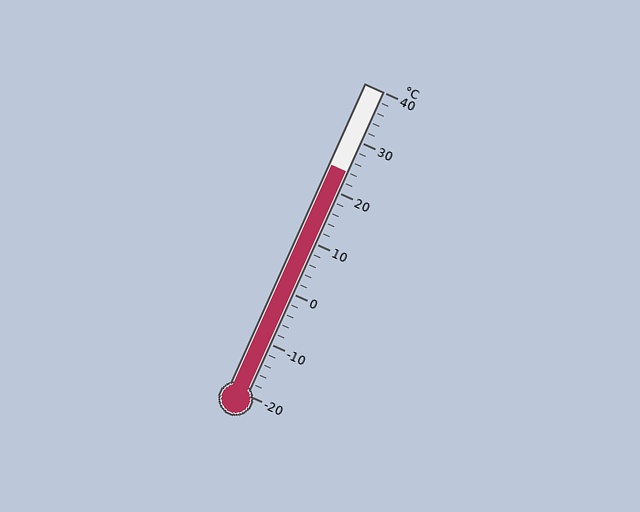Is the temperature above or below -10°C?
The temperature is above -10°C.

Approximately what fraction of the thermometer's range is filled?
The thermometer is filled to approximately 75% of its range.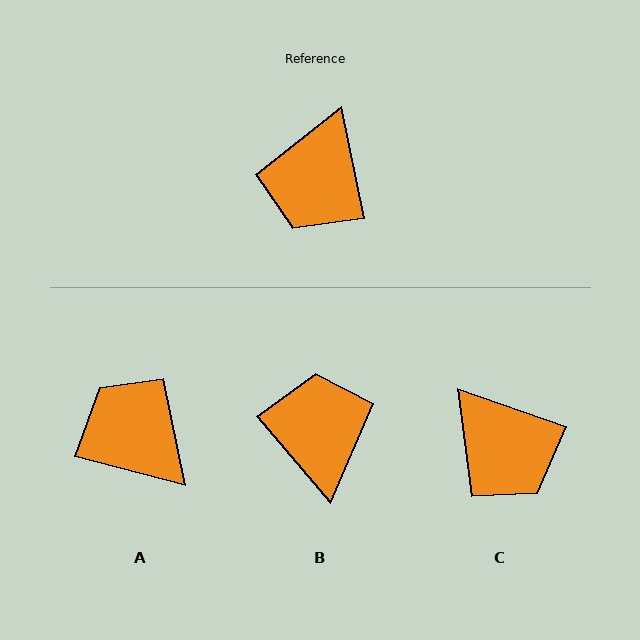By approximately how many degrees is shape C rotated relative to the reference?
Approximately 59 degrees counter-clockwise.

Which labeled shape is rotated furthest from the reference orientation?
B, about 152 degrees away.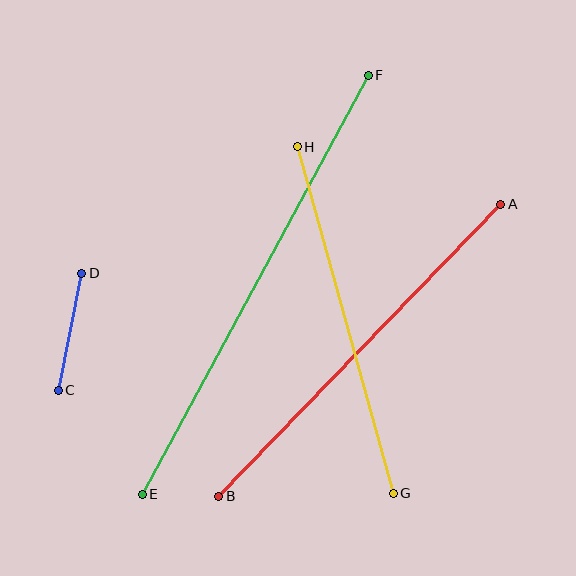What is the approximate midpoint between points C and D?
The midpoint is at approximately (70, 332) pixels.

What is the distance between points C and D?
The distance is approximately 120 pixels.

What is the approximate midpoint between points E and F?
The midpoint is at approximately (255, 285) pixels.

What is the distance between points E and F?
The distance is approximately 476 pixels.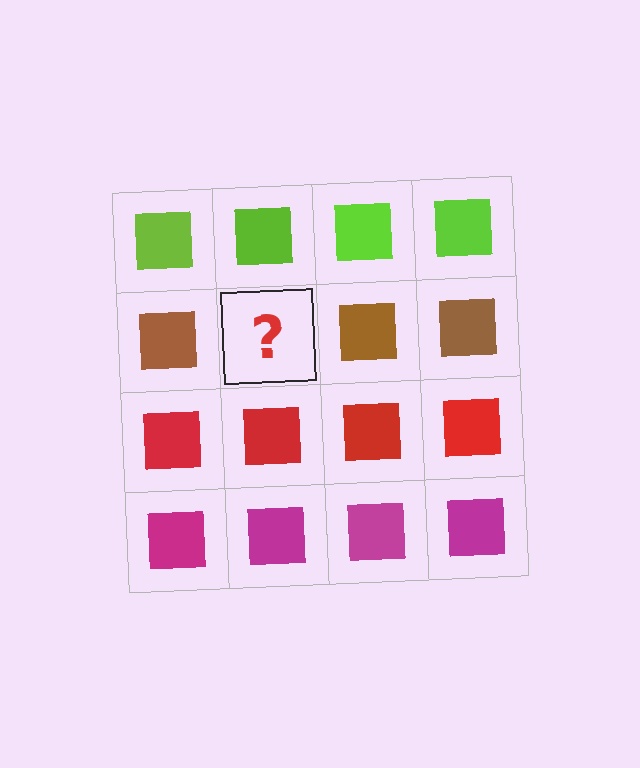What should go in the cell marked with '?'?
The missing cell should contain a brown square.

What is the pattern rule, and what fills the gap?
The rule is that each row has a consistent color. The gap should be filled with a brown square.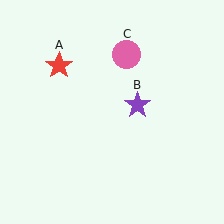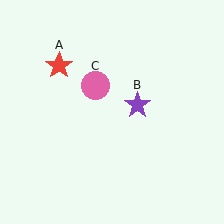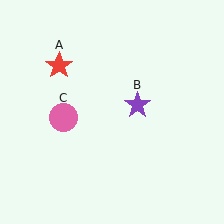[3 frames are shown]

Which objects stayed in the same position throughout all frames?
Red star (object A) and purple star (object B) remained stationary.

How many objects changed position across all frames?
1 object changed position: pink circle (object C).